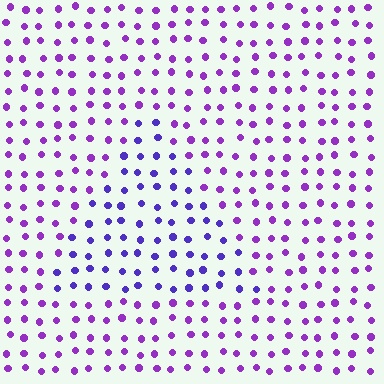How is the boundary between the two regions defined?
The boundary is defined purely by a slight shift in hue (about 29 degrees). Spacing, size, and orientation are identical on both sides.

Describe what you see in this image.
The image is filled with small purple elements in a uniform arrangement. A triangle-shaped region is visible where the elements are tinted to a slightly different hue, forming a subtle color boundary.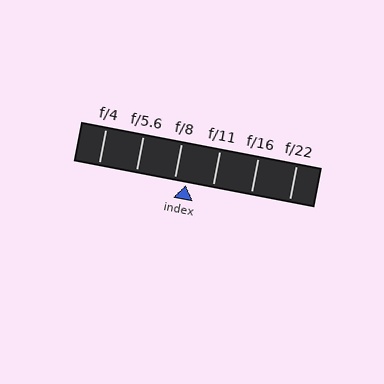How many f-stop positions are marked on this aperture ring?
There are 6 f-stop positions marked.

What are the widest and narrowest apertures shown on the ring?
The widest aperture shown is f/4 and the narrowest is f/22.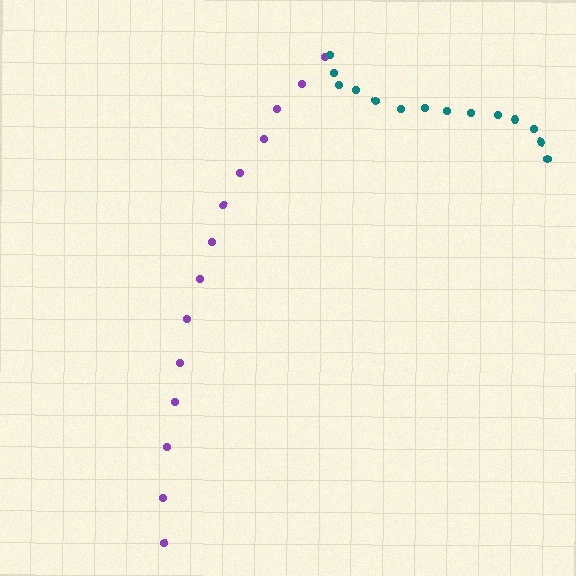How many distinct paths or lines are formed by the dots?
There are 2 distinct paths.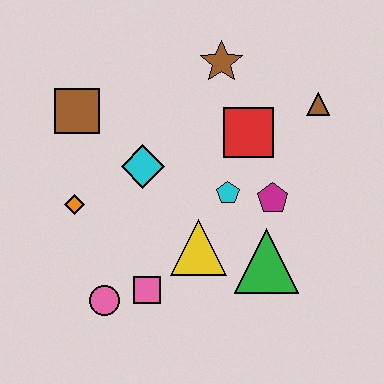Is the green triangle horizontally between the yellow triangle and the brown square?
No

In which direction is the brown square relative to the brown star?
The brown square is to the left of the brown star.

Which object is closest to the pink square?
The pink circle is closest to the pink square.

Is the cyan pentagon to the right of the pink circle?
Yes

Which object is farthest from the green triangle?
The brown square is farthest from the green triangle.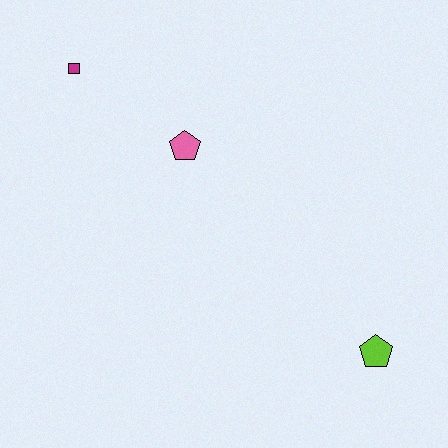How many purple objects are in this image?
There are no purple objects.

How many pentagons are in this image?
There are 2 pentagons.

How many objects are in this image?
There are 3 objects.